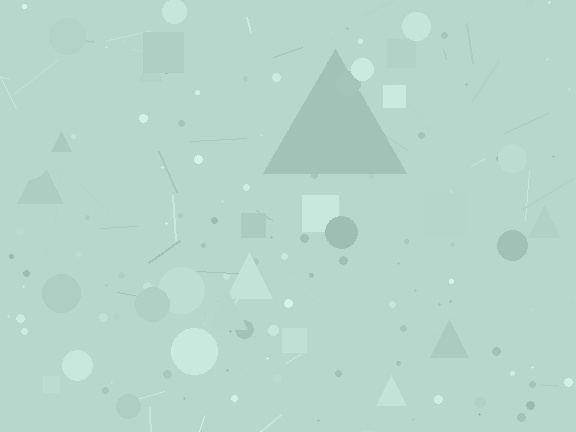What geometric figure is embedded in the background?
A triangle is embedded in the background.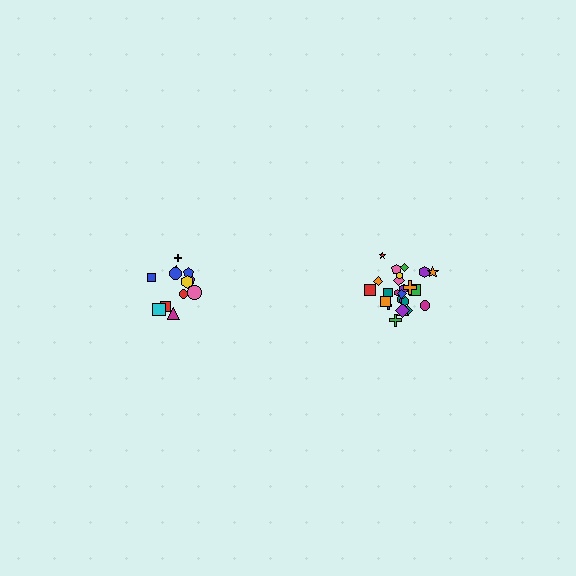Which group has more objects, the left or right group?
The right group.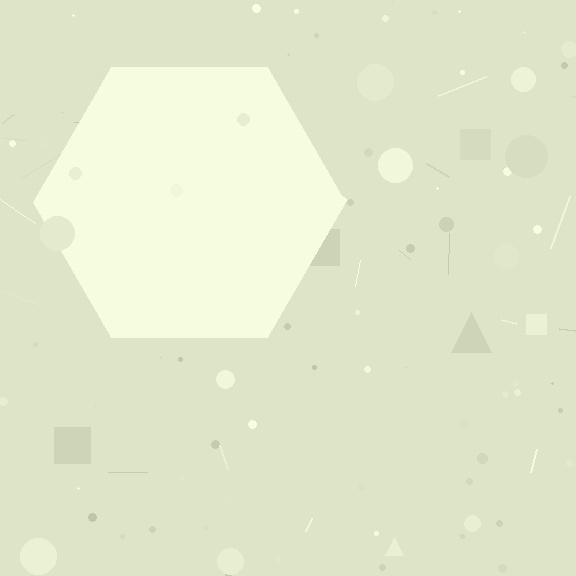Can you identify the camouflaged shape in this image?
The camouflaged shape is a hexagon.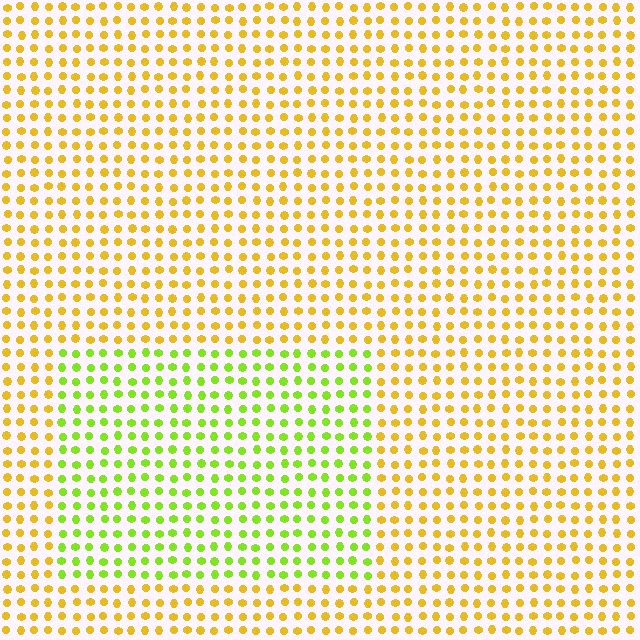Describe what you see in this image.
The image is filled with small yellow elements in a uniform arrangement. A rectangle-shaped region is visible where the elements are tinted to a slightly different hue, forming a subtle color boundary.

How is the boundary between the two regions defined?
The boundary is defined purely by a slight shift in hue (about 44 degrees). Spacing, size, and orientation are identical on both sides.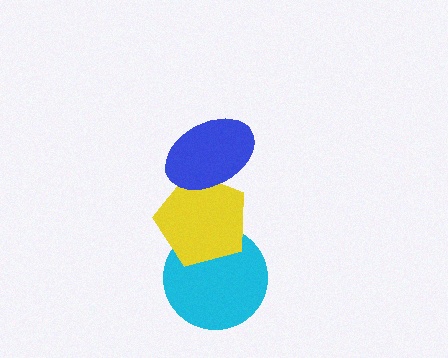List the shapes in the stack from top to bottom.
From top to bottom: the blue ellipse, the yellow pentagon, the cyan circle.